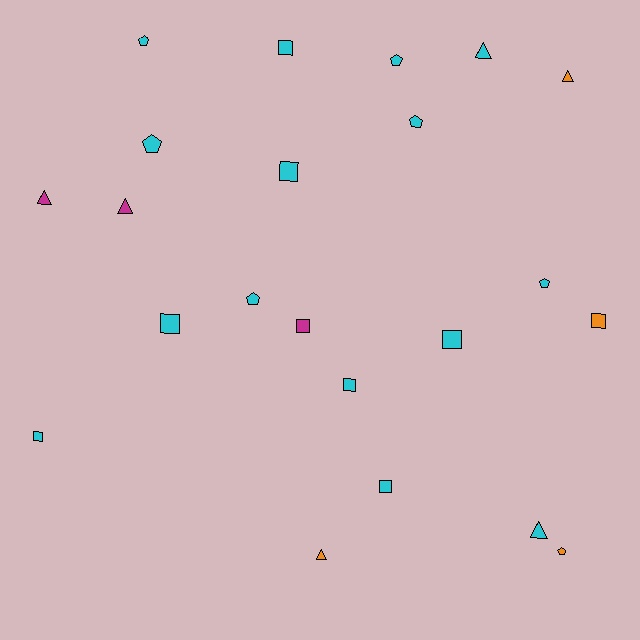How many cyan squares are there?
There are 7 cyan squares.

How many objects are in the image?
There are 22 objects.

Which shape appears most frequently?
Square, with 9 objects.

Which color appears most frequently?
Cyan, with 15 objects.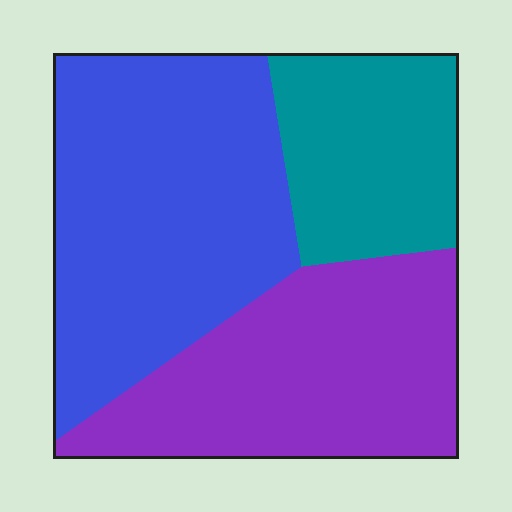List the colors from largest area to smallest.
From largest to smallest: blue, purple, teal.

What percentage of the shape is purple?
Purple covers 35% of the shape.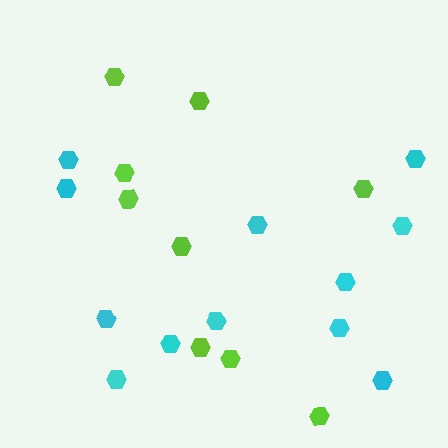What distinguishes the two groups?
There are 2 groups: one group of lime hexagons (9) and one group of cyan hexagons (12).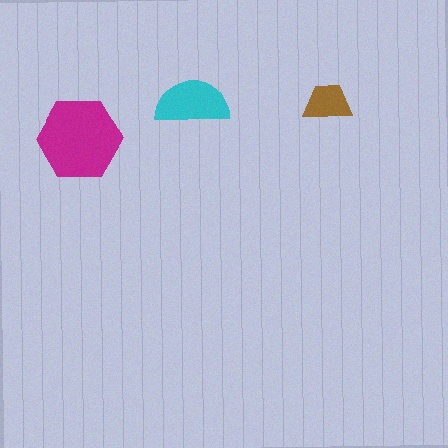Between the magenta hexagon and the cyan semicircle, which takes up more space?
The magenta hexagon.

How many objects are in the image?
There are 3 objects in the image.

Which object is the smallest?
The brown trapezoid.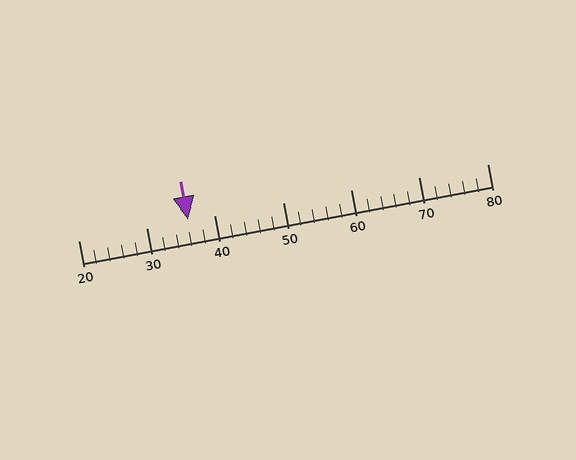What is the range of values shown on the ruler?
The ruler shows values from 20 to 80.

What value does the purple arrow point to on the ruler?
The purple arrow points to approximately 36.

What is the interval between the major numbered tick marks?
The major tick marks are spaced 10 units apart.